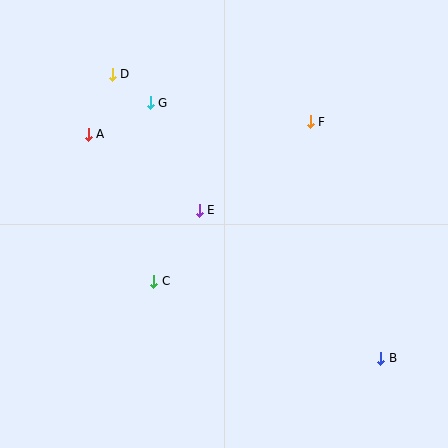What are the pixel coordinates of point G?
Point G is at (150, 103).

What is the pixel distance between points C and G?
The distance between C and G is 178 pixels.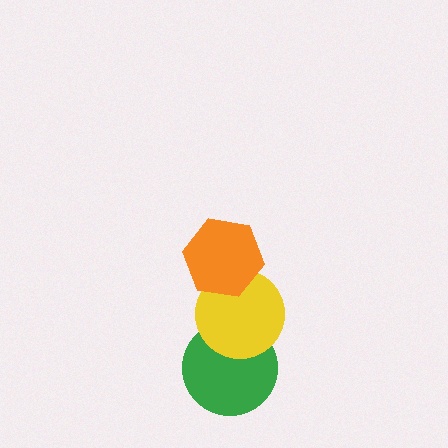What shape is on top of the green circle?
The yellow circle is on top of the green circle.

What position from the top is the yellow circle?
The yellow circle is 2nd from the top.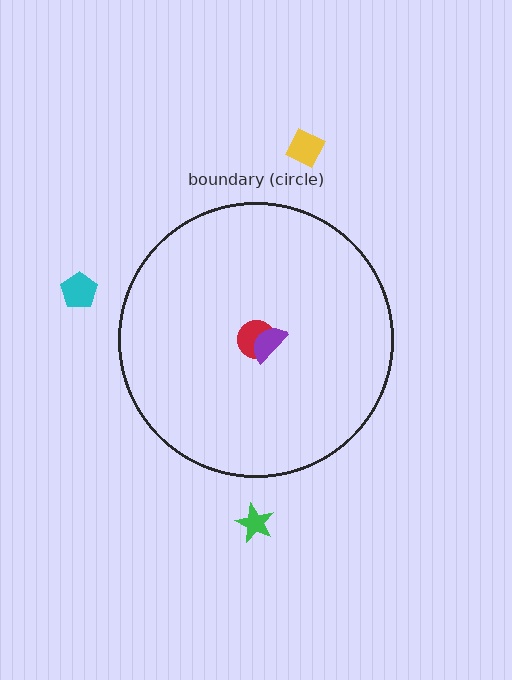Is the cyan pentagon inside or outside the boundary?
Outside.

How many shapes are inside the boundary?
2 inside, 3 outside.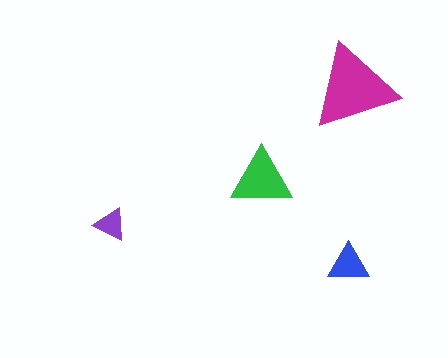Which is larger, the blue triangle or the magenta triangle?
The magenta one.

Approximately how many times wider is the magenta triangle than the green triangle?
About 1.5 times wider.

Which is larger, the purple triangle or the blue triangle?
The blue one.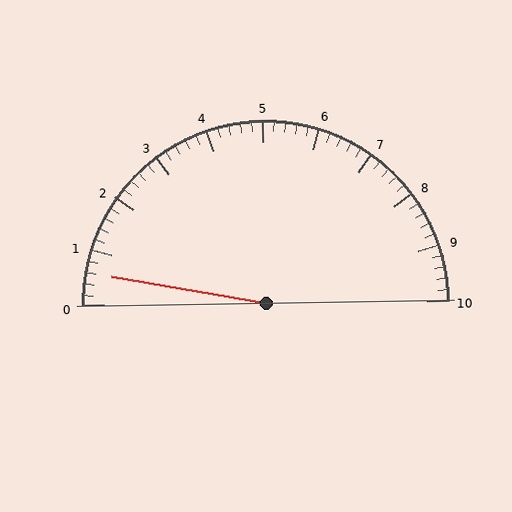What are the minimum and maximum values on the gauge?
The gauge ranges from 0 to 10.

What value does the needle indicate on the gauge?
The needle indicates approximately 0.6.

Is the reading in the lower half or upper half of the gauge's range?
The reading is in the lower half of the range (0 to 10).